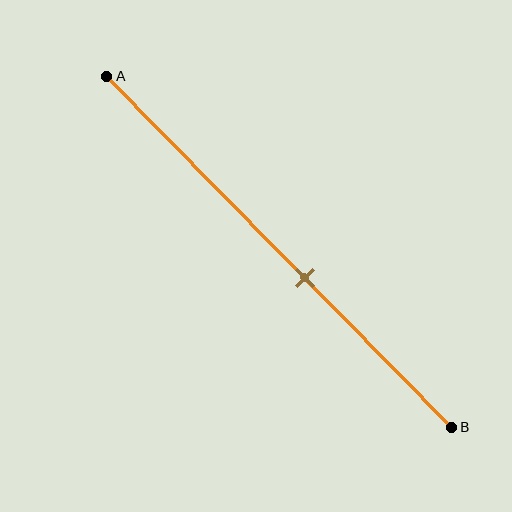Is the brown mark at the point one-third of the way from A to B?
No, the mark is at about 55% from A, not at the 33% one-third point.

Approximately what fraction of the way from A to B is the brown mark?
The brown mark is approximately 55% of the way from A to B.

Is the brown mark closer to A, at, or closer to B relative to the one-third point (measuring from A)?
The brown mark is closer to point B than the one-third point of segment AB.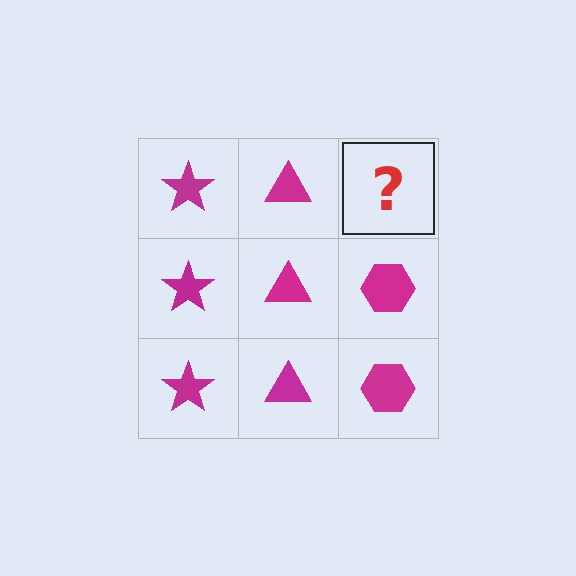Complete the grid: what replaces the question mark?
The question mark should be replaced with a magenta hexagon.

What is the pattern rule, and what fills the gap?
The rule is that each column has a consistent shape. The gap should be filled with a magenta hexagon.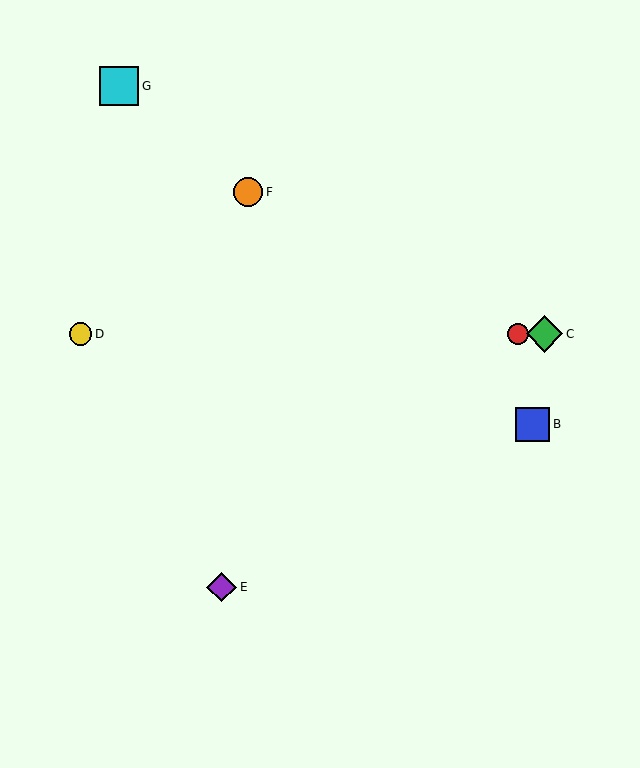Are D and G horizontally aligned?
No, D is at y≈334 and G is at y≈86.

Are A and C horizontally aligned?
Yes, both are at y≈334.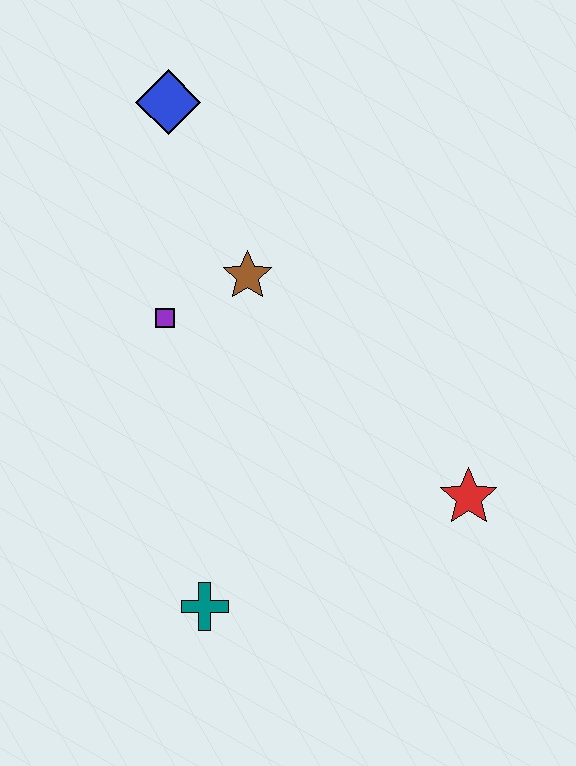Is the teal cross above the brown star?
No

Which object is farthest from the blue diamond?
The teal cross is farthest from the blue diamond.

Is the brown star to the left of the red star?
Yes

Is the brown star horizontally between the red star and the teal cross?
Yes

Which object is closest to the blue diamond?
The brown star is closest to the blue diamond.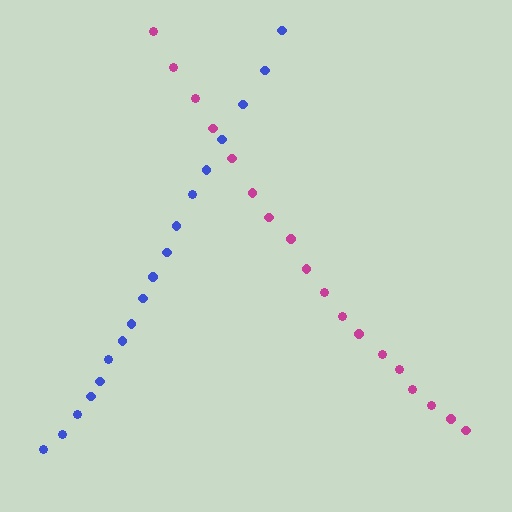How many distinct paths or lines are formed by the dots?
There are 2 distinct paths.